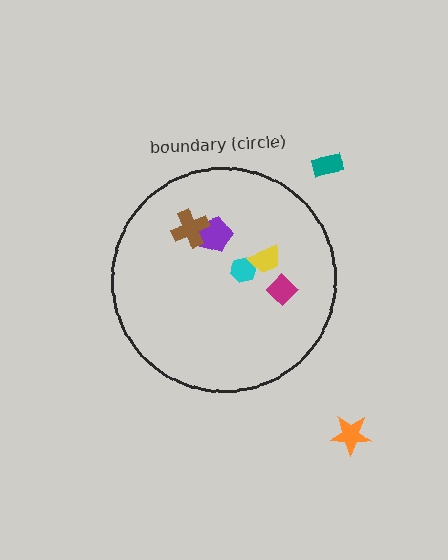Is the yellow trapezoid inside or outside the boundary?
Inside.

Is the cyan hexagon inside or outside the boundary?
Inside.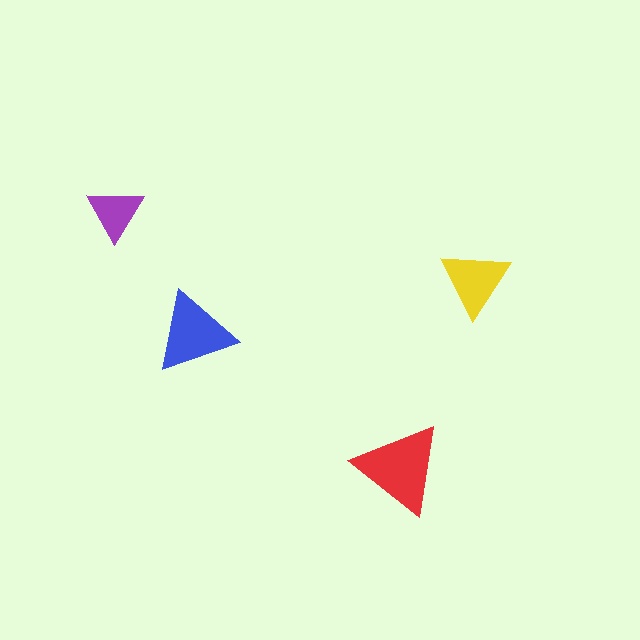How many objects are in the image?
There are 4 objects in the image.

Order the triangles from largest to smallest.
the red one, the blue one, the yellow one, the purple one.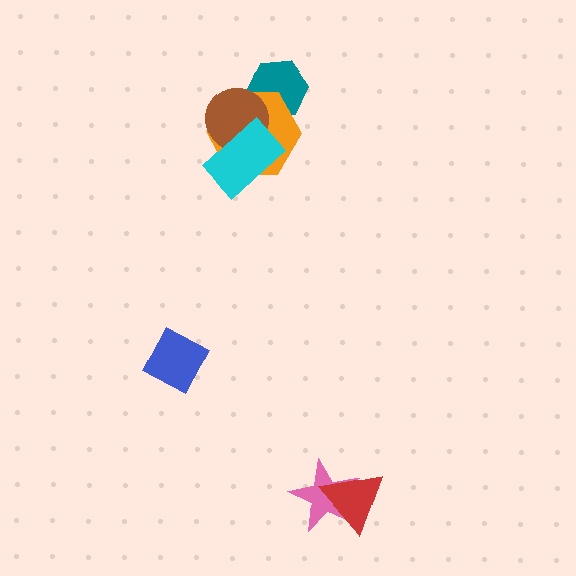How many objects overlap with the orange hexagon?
3 objects overlap with the orange hexagon.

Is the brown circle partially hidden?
Yes, it is partially covered by another shape.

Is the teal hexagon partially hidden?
Yes, it is partially covered by another shape.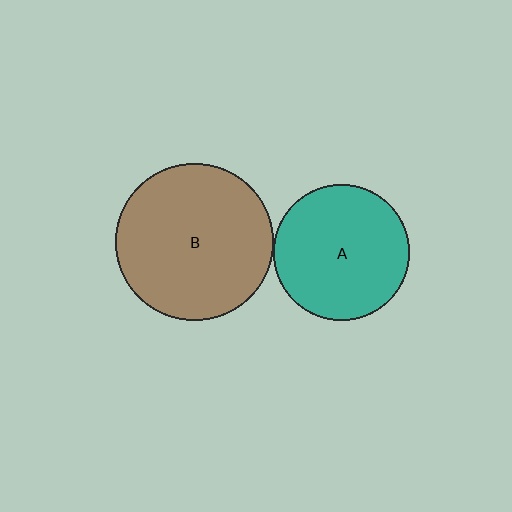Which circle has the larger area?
Circle B (brown).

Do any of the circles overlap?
No, none of the circles overlap.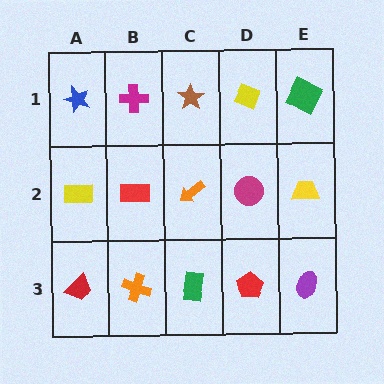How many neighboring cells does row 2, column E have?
3.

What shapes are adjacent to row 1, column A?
A yellow rectangle (row 2, column A), a magenta cross (row 1, column B).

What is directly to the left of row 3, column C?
An orange cross.